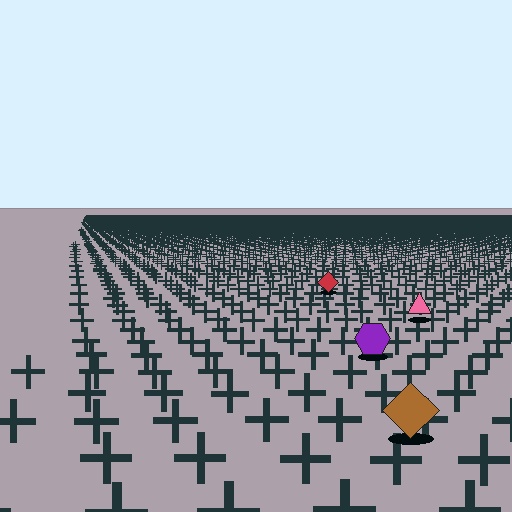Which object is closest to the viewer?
The brown diamond is closest. The texture marks near it are larger and more spread out.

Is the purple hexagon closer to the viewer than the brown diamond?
No. The brown diamond is closer — you can tell from the texture gradient: the ground texture is coarser near it.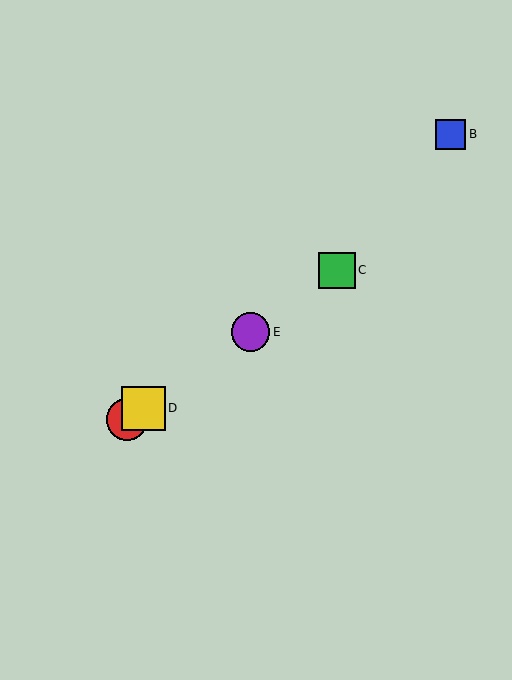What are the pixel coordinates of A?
Object A is at (127, 420).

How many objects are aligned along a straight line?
4 objects (A, C, D, E) are aligned along a straight line.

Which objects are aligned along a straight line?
Objects A, C, D, E are aligned along a straight line.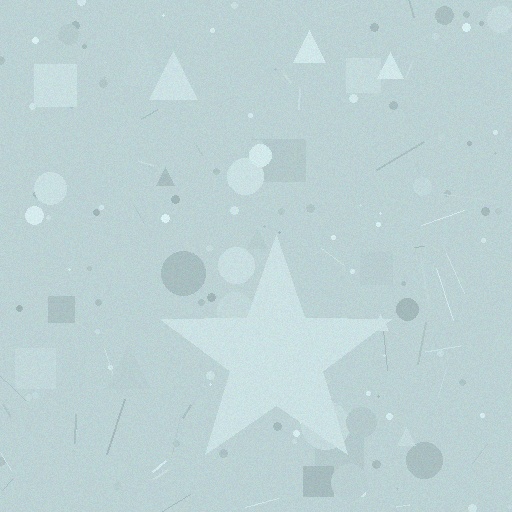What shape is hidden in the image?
A star is hidden in the image.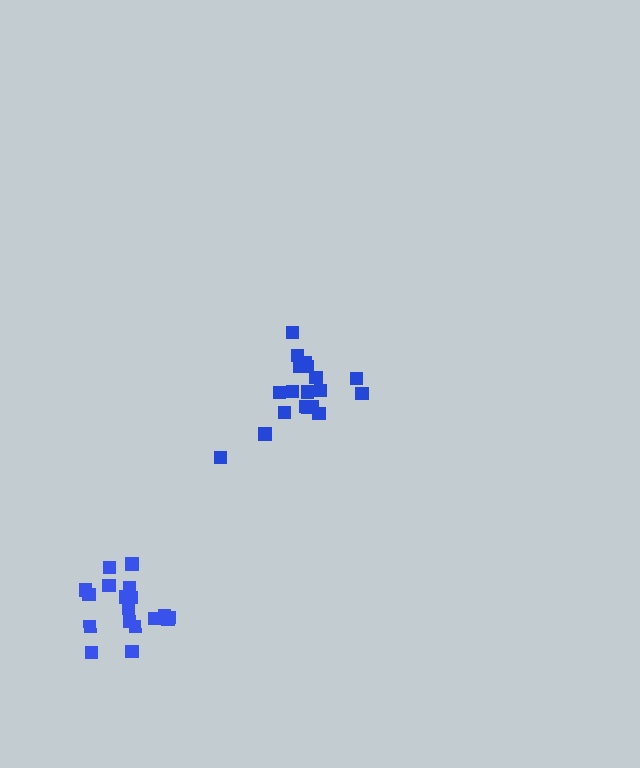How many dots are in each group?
Group 1: 18 dots, Group 2: 19 dots (37 total).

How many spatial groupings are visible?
There are 2 spatial groupings.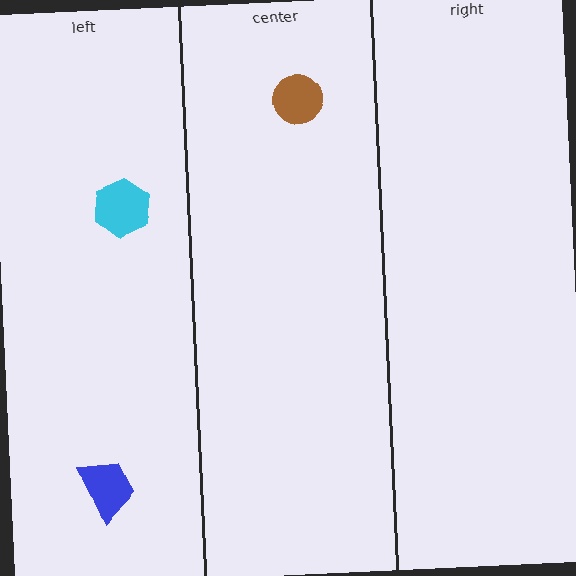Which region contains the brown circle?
The center region.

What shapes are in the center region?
The brown circle.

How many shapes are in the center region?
1.